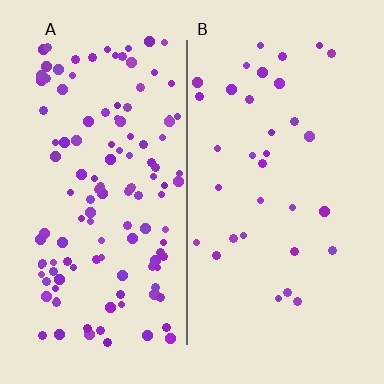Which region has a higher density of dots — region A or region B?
A (the left).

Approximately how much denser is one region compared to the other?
Approximately 3.7× — region A over region B.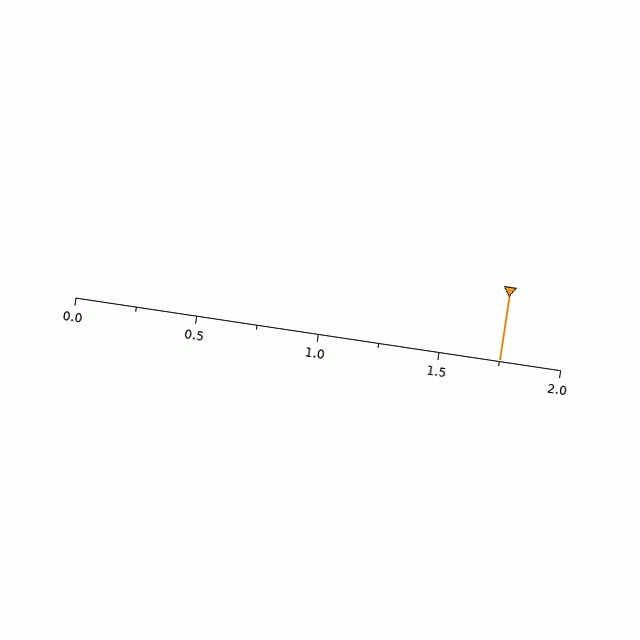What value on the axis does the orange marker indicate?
The marker indicates approximately 1.75.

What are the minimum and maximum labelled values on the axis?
The axis runs from 0.0 to 2.0.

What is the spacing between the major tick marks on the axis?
The major ticks are spaced 0.5 apart.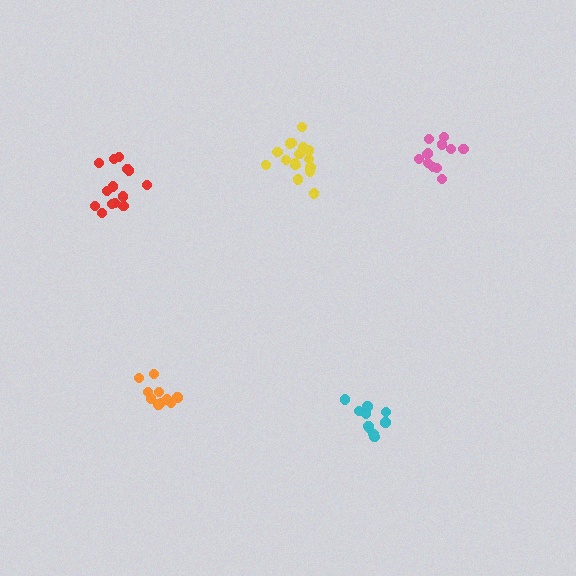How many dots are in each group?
Group 1: 10 dots, Group 2: 12 dots, Group 3: 15 dots, Group 4: 16 dots, Group 5: 10 dots (63 total).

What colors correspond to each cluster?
The clusters are colored: cyan, pink, red, yellow, orange.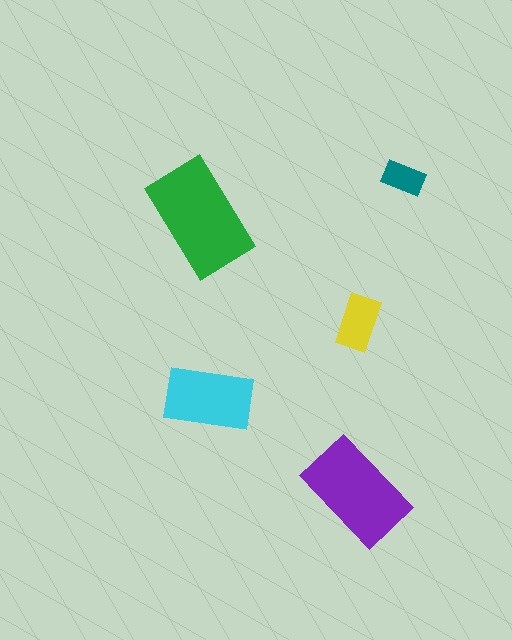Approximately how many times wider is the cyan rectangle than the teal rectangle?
About 2 times wider.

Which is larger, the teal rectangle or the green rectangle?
The green one.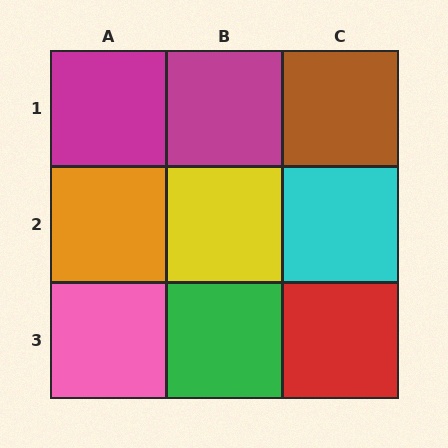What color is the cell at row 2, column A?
Orange.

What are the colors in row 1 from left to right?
Magenta, magenta, brown.